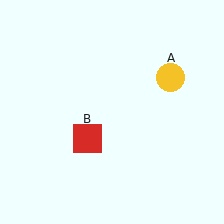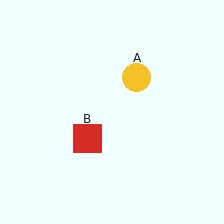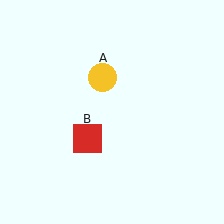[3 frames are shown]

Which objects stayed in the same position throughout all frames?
Red square (object B) remained stationary.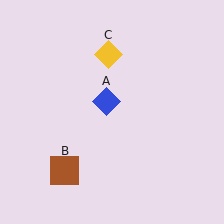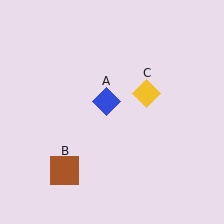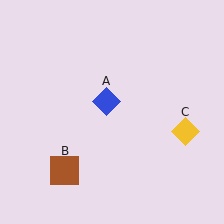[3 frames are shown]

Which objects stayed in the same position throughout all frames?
Blue diamond (object A) and brown square (object B) remained stationary.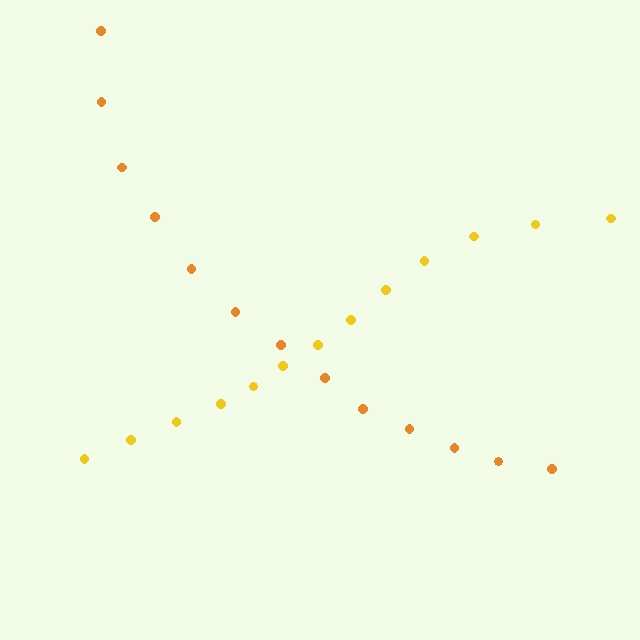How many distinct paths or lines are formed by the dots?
There are 2 distinct paths.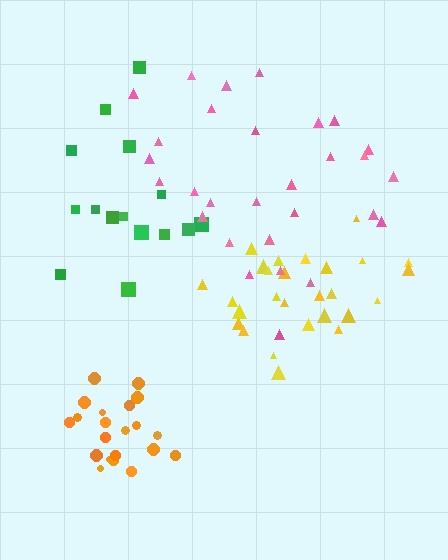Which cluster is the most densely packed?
Orange.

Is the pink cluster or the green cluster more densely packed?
Pink.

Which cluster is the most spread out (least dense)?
Green.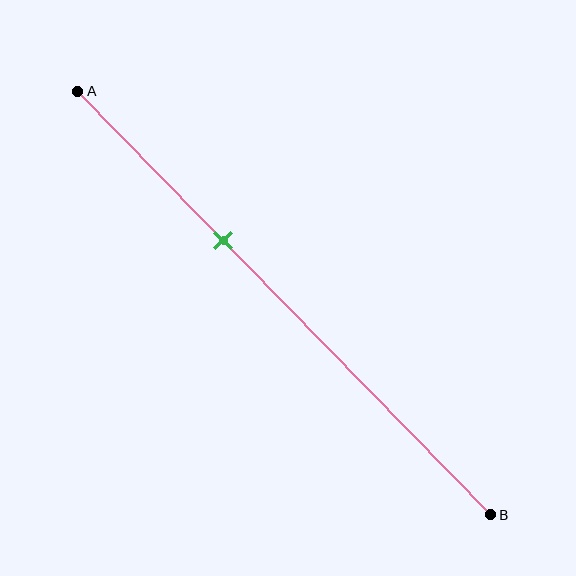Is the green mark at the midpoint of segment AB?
No, the mark is at about 35% from A, not at the 50% midpoint.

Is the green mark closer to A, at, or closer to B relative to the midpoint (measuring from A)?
The green mark is closer to point A than the midpoint of segment AB.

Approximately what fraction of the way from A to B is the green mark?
The green mark is approximately 35% of the way from A to B.